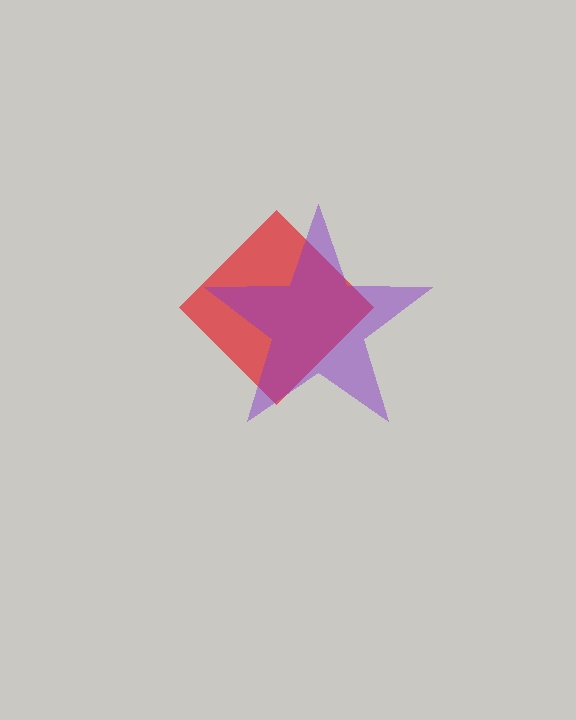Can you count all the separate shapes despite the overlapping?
Yes, there are 2 separate shapes.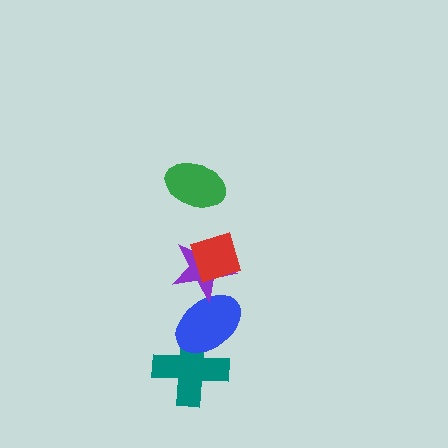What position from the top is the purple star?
The purple star is 3rd from the top.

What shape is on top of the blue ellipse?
The purple star is on top of the blue ellipse.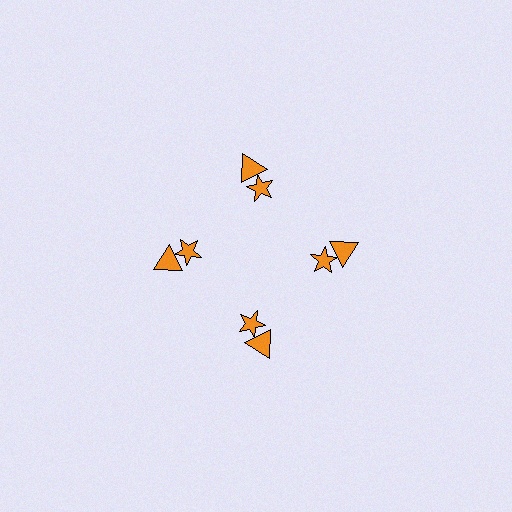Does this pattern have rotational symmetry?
Yes, this pattern has 4-fold rotational symmetry. It looks the same after rotating 90 degrees around the center.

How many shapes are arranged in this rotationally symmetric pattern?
There are 8 shapes, arranged in 4 groups of 2.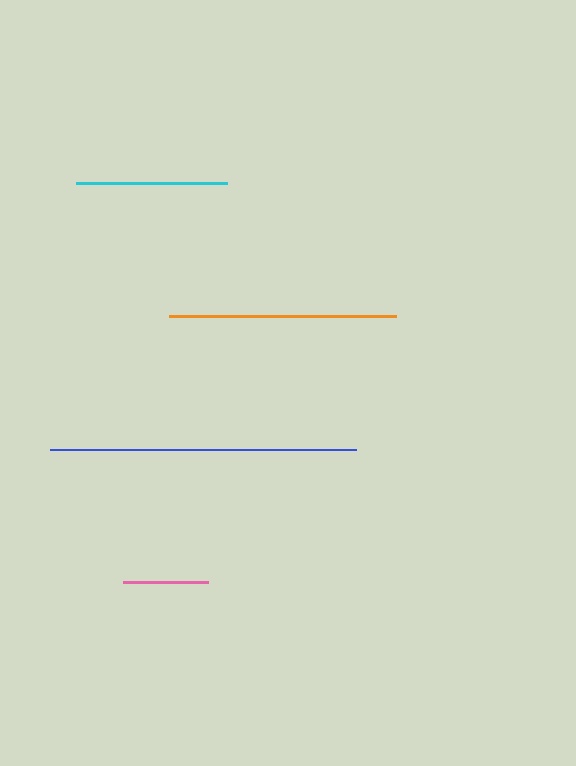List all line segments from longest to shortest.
From longest to shortest: blue, orange, cyan, pink.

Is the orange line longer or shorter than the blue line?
The blue line is longer than the orange line.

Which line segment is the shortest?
The pink line is the shortest at approximately 85 pixels.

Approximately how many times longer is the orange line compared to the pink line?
The orange line is approximately 2.7 times the length of the pink line.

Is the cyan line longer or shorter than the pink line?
The cyan line is longer than the pink line.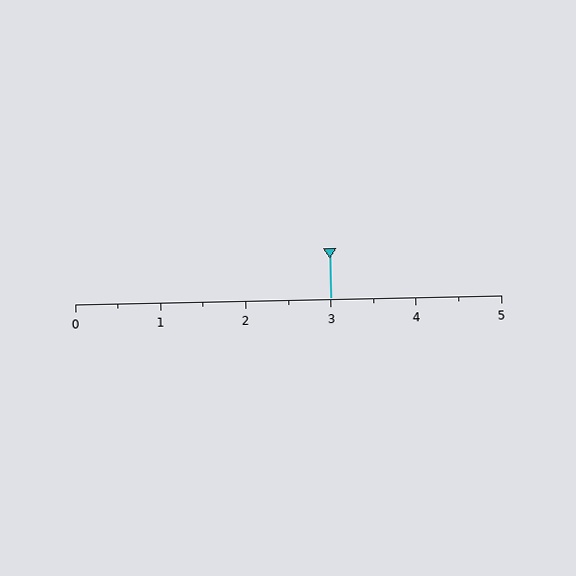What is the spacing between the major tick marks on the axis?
The major ticks are spaced 1 apart.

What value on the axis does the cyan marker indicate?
The marker indicates approximately 3.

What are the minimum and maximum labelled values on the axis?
The axis runs from 0 to 5.